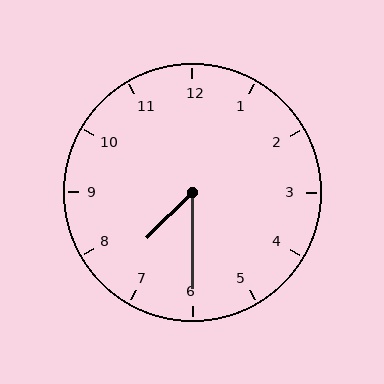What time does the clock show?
7:30.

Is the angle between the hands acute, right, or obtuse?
It is acute.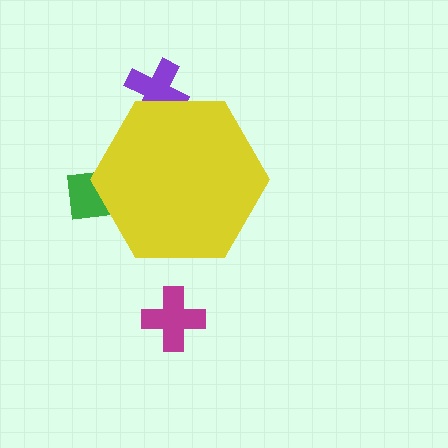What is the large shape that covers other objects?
A yellow hexagon.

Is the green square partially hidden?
Yes, the green square is partially hidden behind the yellow hexagon.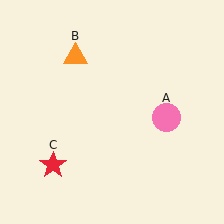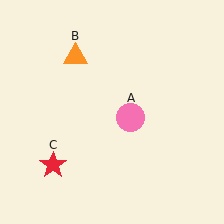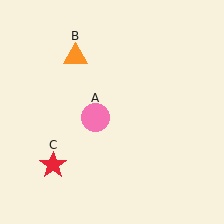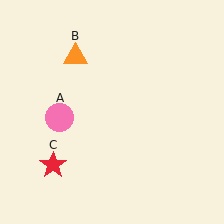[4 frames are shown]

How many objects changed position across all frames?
1 object changed position: pink circle (object A).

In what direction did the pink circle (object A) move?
The pink circle (object A) moved left.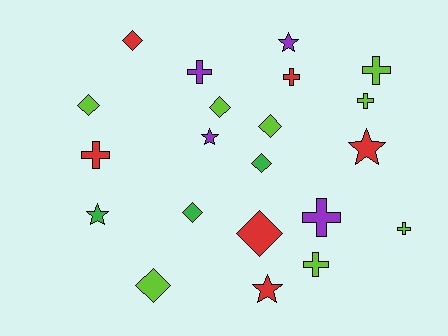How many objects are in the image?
There are 21 objects.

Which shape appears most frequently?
Cross, with 8 objects.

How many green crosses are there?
There are no green crosses.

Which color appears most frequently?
Lime, with 8 objects.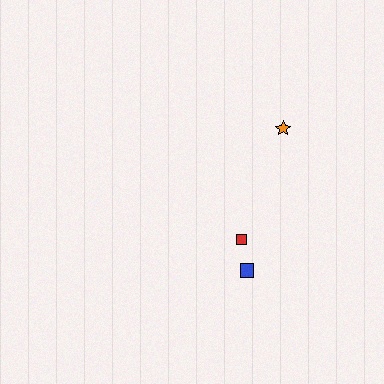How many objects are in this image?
There are 3 objects.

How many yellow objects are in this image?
There are no yellow objects.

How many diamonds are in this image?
There are no diamonds.